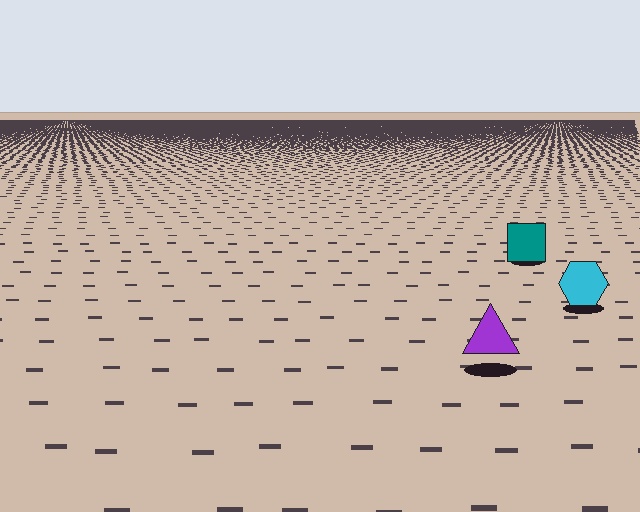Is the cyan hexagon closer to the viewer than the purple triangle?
No. The purple triangle is closer — you can tell from the texture gradient: the ground texture is coarser near it.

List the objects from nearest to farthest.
From nearest to farthest: the purple triangle, the cyan hexagon, the teal square.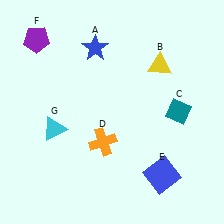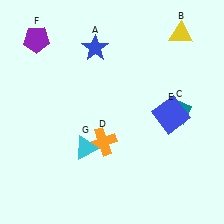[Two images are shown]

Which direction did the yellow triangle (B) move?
The yellow triangle (B) moved up.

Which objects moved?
The objects that moved are: the yellow triangle (B), the blue square (E), the cyan triangle (G).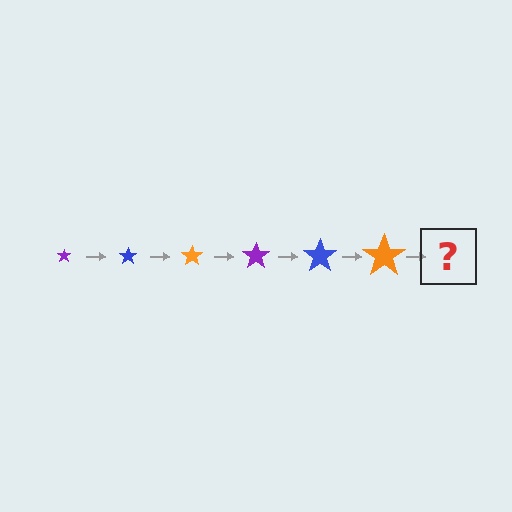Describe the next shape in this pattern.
It should be a purple star, larger than the previous one.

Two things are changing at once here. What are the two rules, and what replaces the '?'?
The two rules are that the star grows larger each step and the color cycles through purple, blue, and orange. The '?' should be a purple star, larger than the previous one.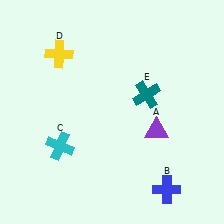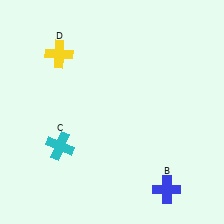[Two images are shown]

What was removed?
The teal cross (E), the purple triangle (A) were removed in Image 2.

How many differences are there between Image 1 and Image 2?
There are 2 differences between the two images.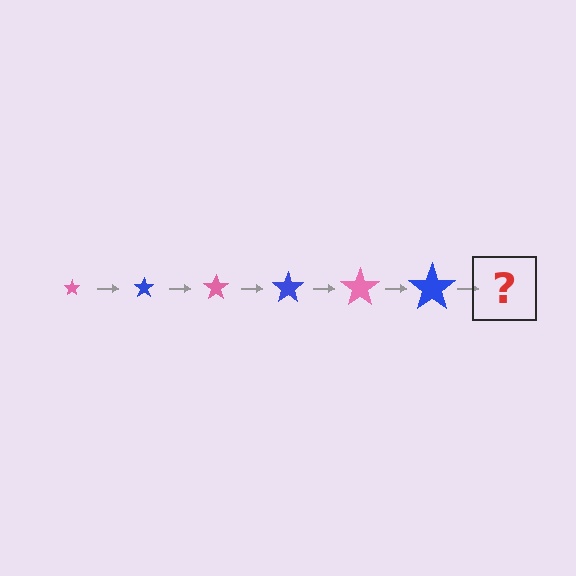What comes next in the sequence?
The next element should be a pink star, larger than the previous one.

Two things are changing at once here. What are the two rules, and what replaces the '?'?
The two rules are that the star grows larger each step and the color cycles through pink and blue. The '?' should be a pink star, larger than the previous one.